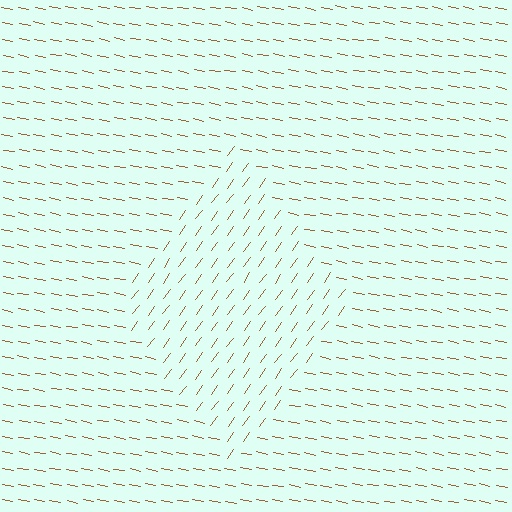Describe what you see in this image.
The image is filled with small brown line segments. A diamond region in the image has lines oriented differently from the surrounding lines, creating a visible texture boundary.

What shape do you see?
I see a diamond.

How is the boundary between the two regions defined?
The boundary is defined purely by a change in line orientation (approximately 66 degrees difference). All lines are the same color and thickness.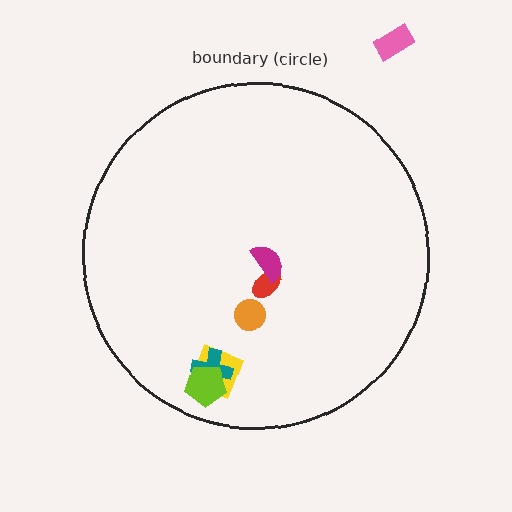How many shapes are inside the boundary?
6 inside, 1 outside.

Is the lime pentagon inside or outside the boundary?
Inside.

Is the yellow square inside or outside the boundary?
Inside.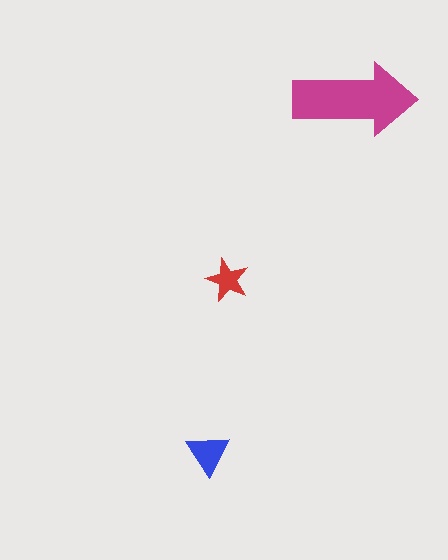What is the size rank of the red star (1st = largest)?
3rd.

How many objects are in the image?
There are 3 objects in the image.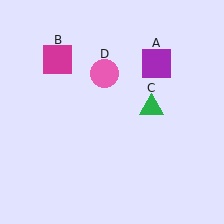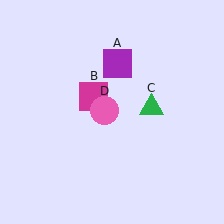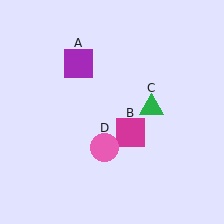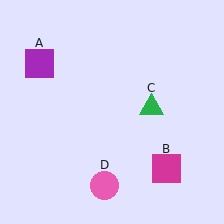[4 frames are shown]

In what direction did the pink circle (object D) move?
The pink circle (object D) moved down.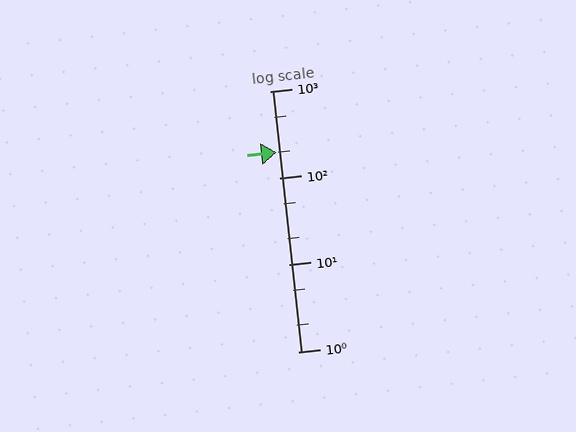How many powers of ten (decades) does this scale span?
The scale spans 3 decades, from 1 to 1000.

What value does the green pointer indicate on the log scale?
The pointer indicates approximately 200.